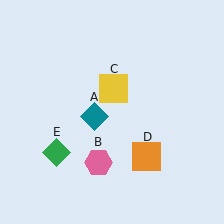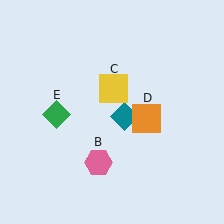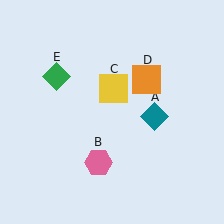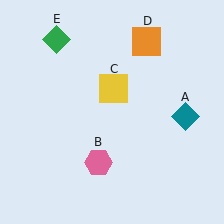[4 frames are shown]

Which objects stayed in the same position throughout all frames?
Pink hexagon (object B) and yellow square (object C) remained stationary.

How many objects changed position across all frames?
3 objects changed position: teal diamond (object A), orange square (object D), green diamond (object E).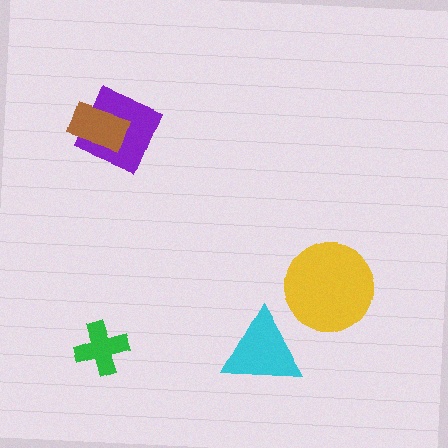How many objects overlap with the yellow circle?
0 objects overlap with the yellow circle.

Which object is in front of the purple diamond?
The brown rectangle is in front of the purple diamond.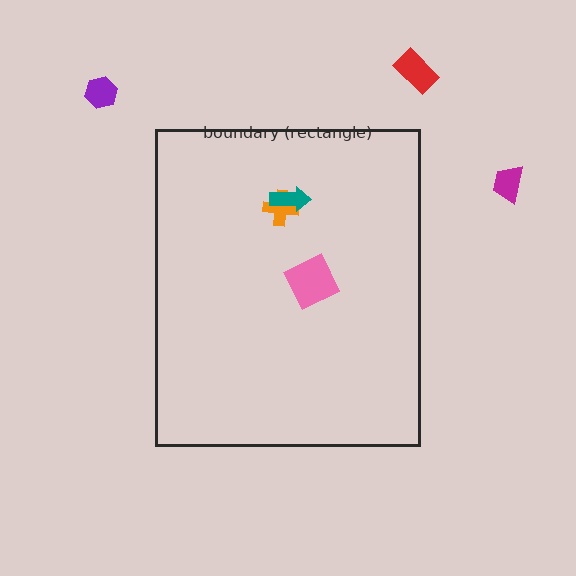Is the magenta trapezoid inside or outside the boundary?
Outside.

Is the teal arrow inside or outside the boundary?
Inside.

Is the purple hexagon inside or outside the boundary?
Outside.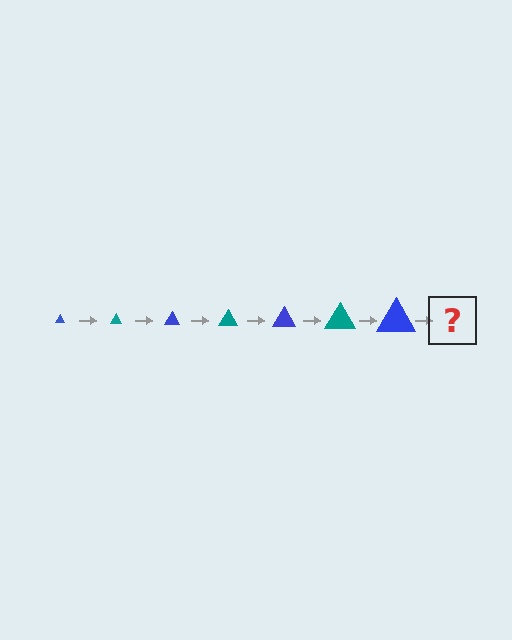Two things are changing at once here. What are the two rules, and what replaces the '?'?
The two rules are that the triangle grows larger each step and the color cycles through blue and teal. The '?' should be a teal triangle, larger than the previous one.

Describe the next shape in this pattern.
It should be a teal triangle, larger than the previous one.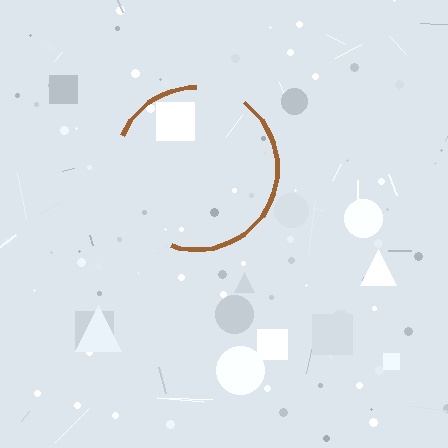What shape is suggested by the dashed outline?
The dashed outline suggests a circle.